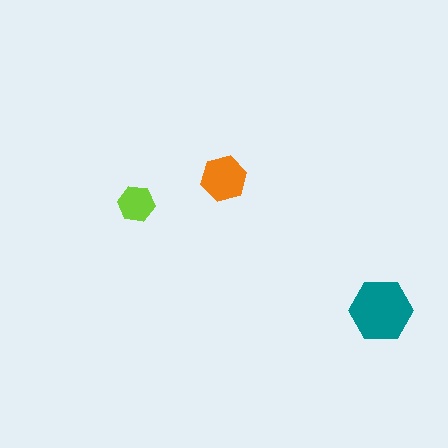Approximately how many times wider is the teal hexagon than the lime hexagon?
About 1.5 times wider.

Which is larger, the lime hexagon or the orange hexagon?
The orange one.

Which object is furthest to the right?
The teal hexagon is rightmost.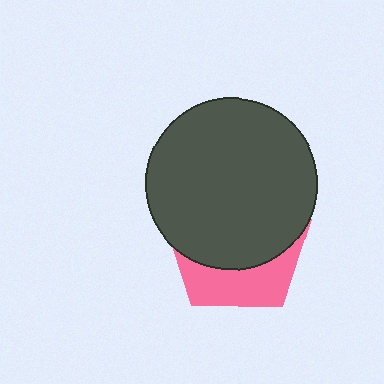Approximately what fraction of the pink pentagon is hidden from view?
Roughly 67% of the pink pentagon is hidden behind the dark gray circle.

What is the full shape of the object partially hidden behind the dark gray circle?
The partially hidden object is a pink pentagon.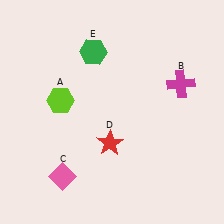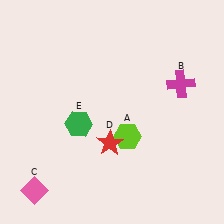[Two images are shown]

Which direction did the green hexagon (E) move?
The green hexagon (E) moved down.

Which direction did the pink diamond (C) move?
The pink diamond (C) moved left.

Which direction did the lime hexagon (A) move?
The lime hexagon (A) moved right.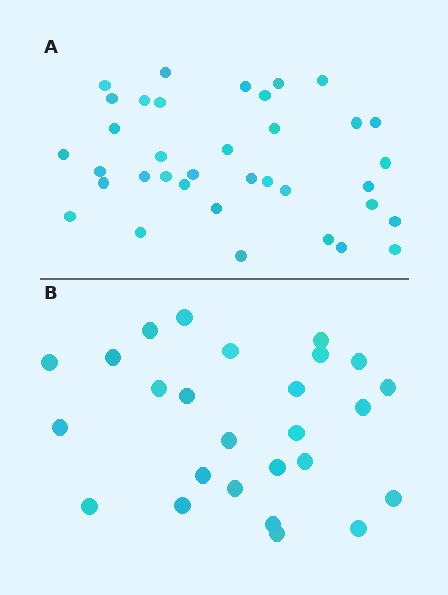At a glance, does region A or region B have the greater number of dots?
Region A (the top region) has more dots.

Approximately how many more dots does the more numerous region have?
Region A has roughly 10 or so more dots than region B.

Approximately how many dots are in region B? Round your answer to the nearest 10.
About 30 dots. (The exact count is 26, which rounds to 30.)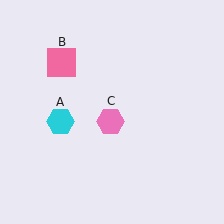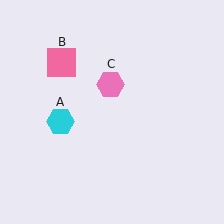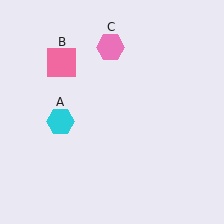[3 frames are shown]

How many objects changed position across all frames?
1 object changed position: pink hexagon (object C).